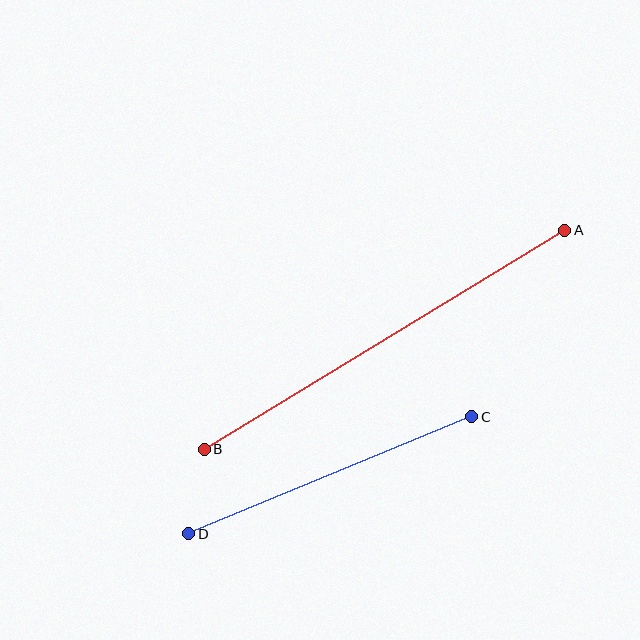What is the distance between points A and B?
The distance is approximately 422 pixels.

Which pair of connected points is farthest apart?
Points A and B are farthest apart.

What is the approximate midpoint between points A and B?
The midpoint is at approximately (385, 340) pixels.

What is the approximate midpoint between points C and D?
The midpoint is at approximately (330, 475) pixels.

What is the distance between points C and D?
The distance is approximately 306 pixels.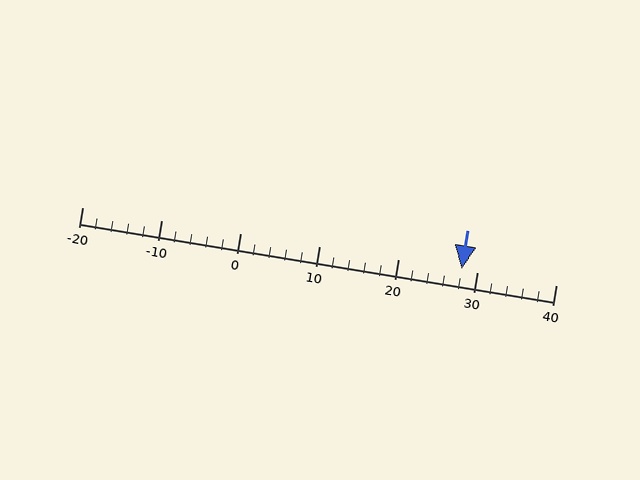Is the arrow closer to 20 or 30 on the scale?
The arrow is closer to 30.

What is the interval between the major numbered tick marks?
The major tick marks are spaced 10 units apart.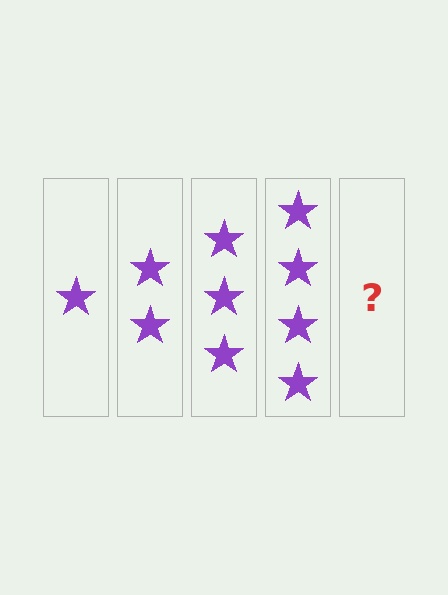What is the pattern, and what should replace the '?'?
The pattern is that each step adds one more star. The '?' should be 5 stars.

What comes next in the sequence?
The next element should be 5 stars.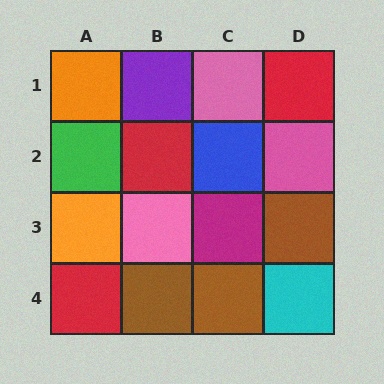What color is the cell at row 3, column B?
Pink.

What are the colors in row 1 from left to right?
Orange, purple, pink, red.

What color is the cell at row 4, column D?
Cyan.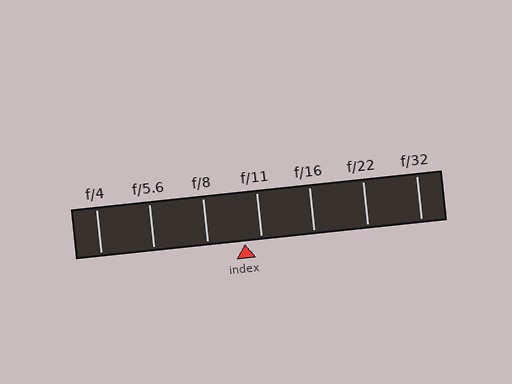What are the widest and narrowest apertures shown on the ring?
The widest aperture shown is f/4 and the narrowest is f/32.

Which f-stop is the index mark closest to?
The index mark is closest to f/11.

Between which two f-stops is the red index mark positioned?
The index mark is between f/8 and f/11.